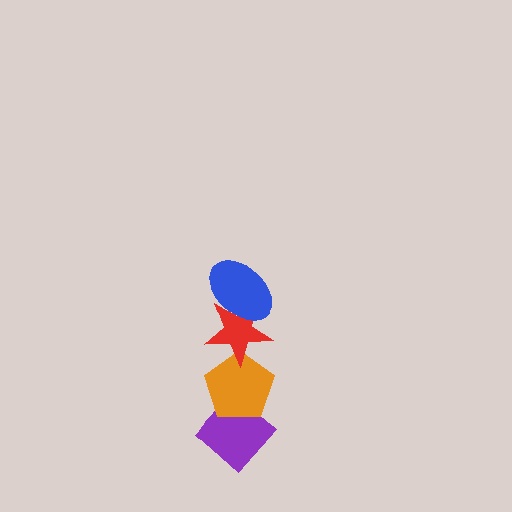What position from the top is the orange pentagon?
The orange pentagon is 3rd from the top.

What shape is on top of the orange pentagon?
The red star is on top of the orange pentagon.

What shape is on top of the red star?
The blue ellipse is on top of the red star.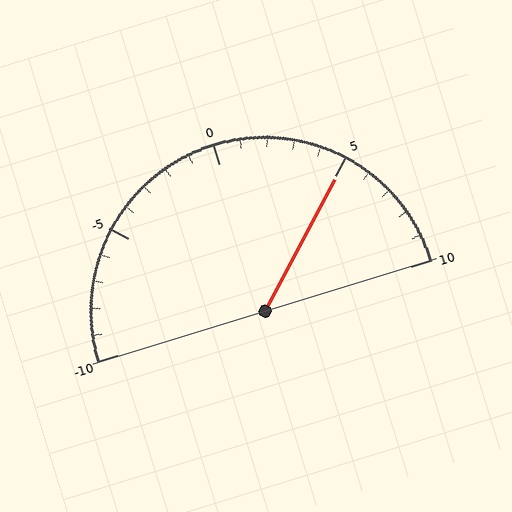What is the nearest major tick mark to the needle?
The nearest major tick mark is 5.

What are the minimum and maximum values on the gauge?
The gauge ranges from -10 to 10.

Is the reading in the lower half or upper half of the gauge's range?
The reading is in the upper half of the range (-10 to 10).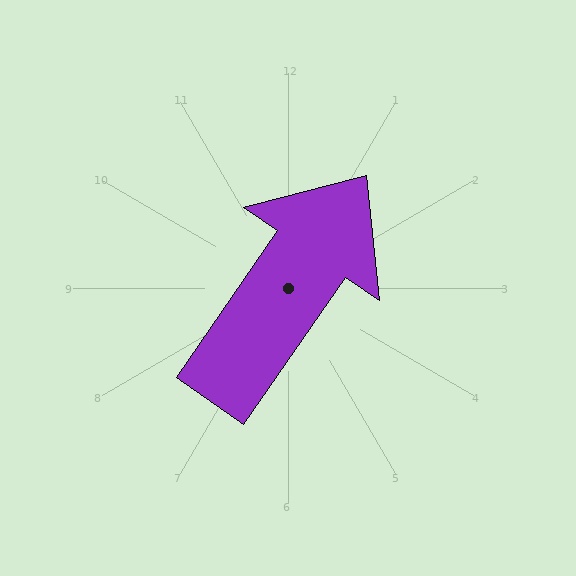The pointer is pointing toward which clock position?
Roughly 1 o'clock.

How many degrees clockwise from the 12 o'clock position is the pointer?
Approximately 35 degrees.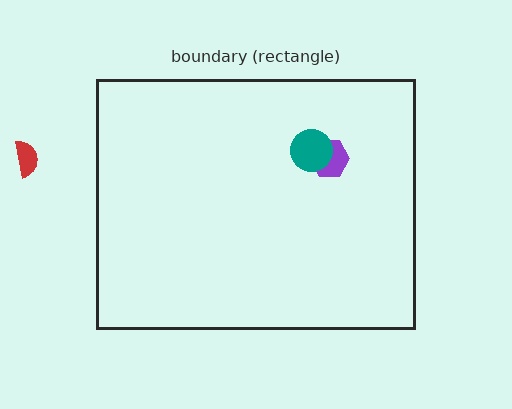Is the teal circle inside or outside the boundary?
Inside.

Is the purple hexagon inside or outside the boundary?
Inside.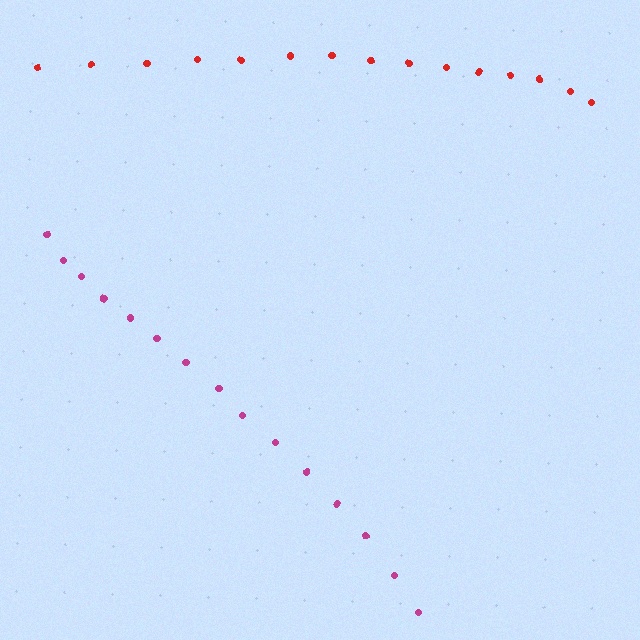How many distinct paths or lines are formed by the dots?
There are 2 distinct paths.